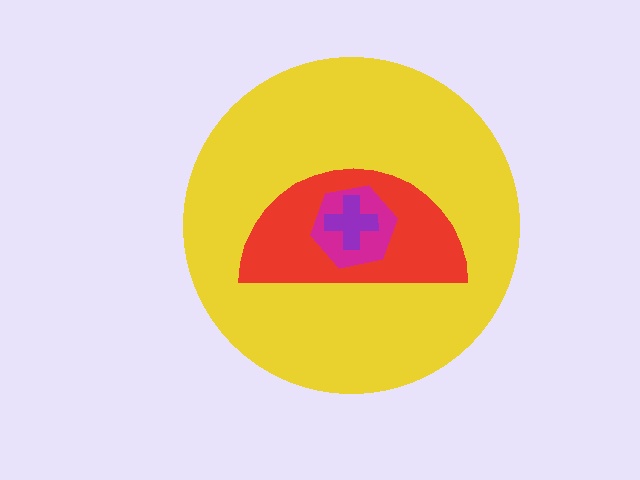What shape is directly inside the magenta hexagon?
The purple cross.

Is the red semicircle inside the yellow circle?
Yes.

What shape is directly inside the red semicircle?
The magenta hexagon.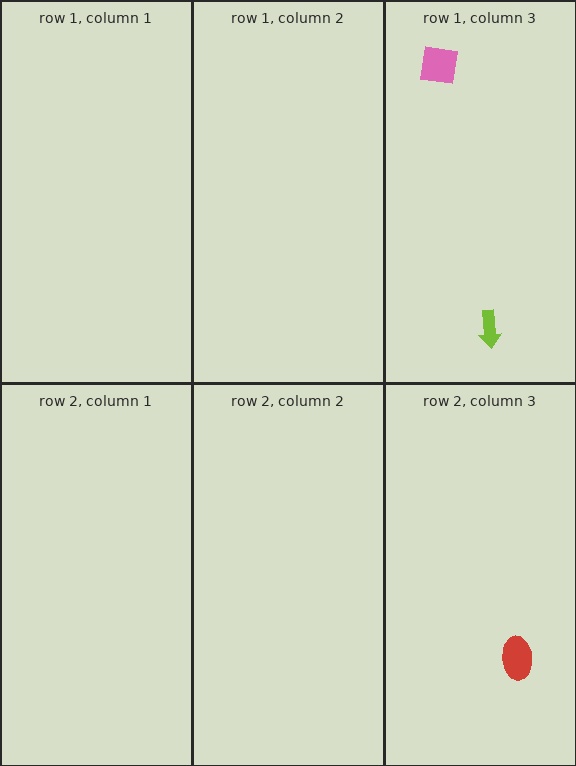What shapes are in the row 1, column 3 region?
The pink square, the lime arrow.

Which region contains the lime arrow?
The row 1, column 3 region.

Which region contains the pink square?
The row 1, column 3 region.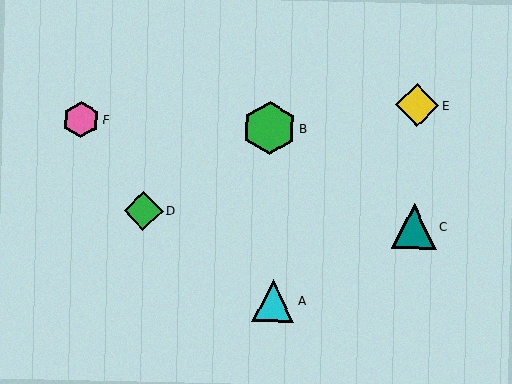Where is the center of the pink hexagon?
The center of the pink hexagon is at (81, 120).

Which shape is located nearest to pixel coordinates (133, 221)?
The green diamond (labeled D) at (143, 211) is nearest to that location.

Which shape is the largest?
The green hexagon (labeled B) is the largest.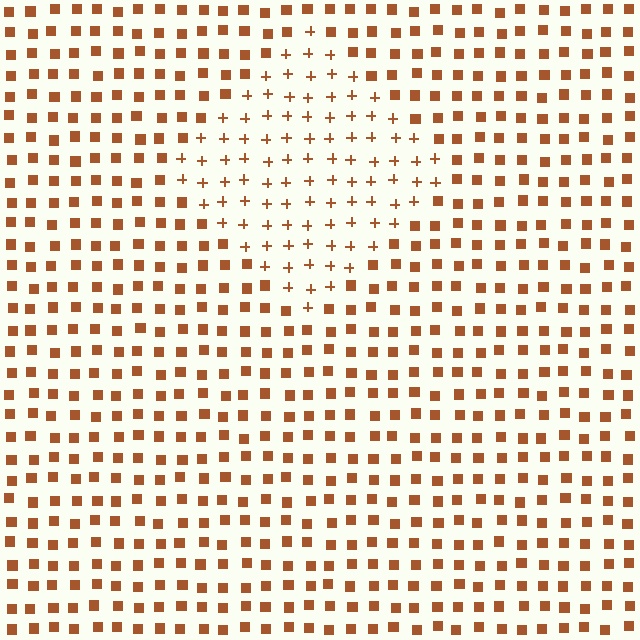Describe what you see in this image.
The image is filled with small brown elements arranged in a uniform grid. A diamond-shaped region contains plus signs, while the surrounding area contains squares. The boundary is defined purely by the change in element shape.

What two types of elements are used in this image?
The image uses plus signs inside the diamond region and squares outside it.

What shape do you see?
I see a diamond.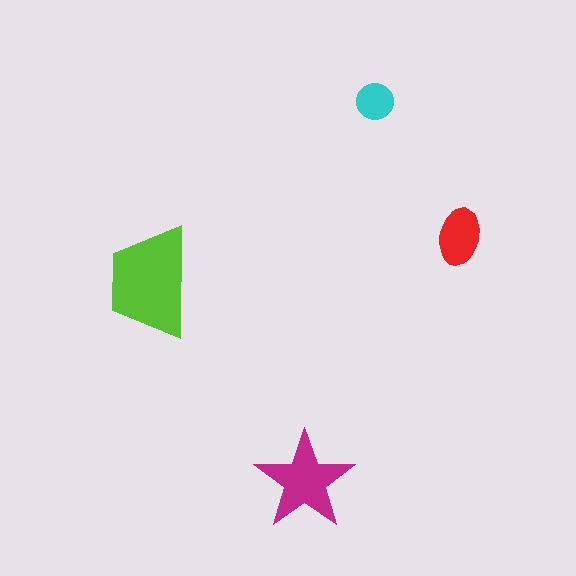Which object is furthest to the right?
The red ellipse is rightmost.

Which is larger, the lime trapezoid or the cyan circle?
The lime trapezoid.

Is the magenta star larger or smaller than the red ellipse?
Larger.